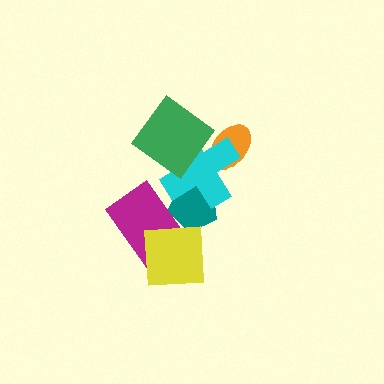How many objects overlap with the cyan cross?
3 objects overlap with the cyan cross.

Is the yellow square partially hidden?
No, no other shape covers it.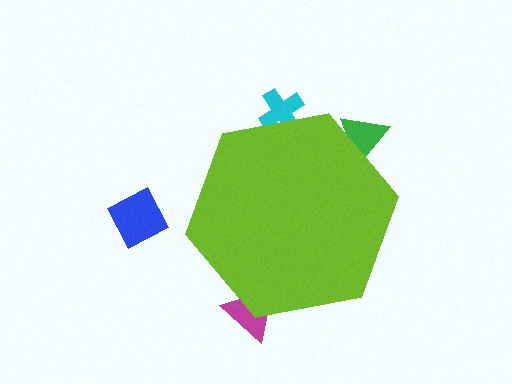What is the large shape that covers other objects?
A lime hexagon.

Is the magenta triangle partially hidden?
Yes, the magenta triangle is partially hidden behind the lime hexagon.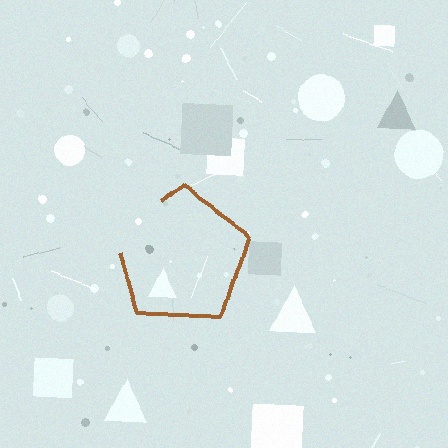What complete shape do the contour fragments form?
The contour fragments form a pentagon.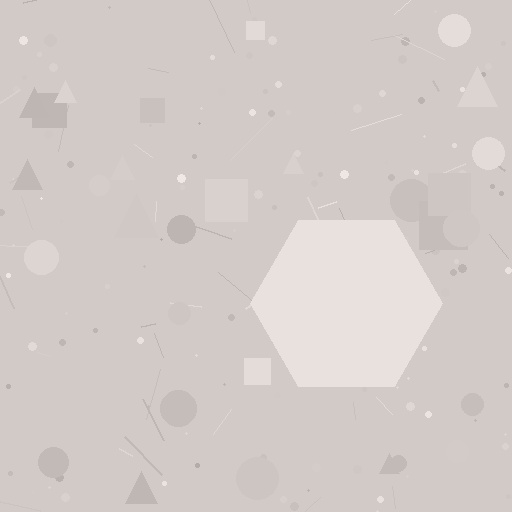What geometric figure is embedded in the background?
A hexagon is embedded in the background.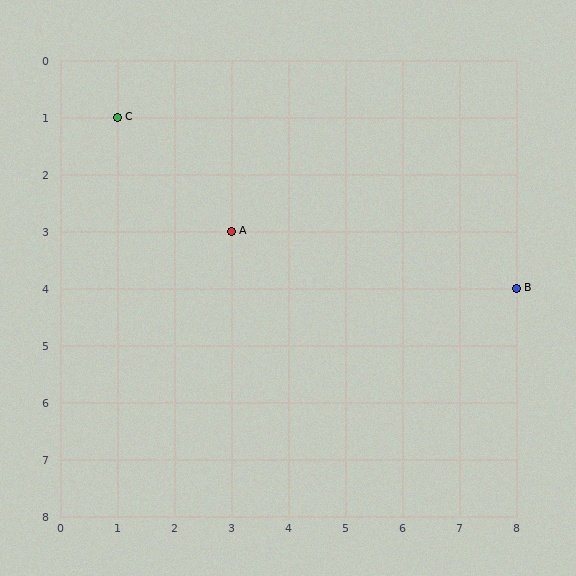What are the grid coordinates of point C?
Point C is at grid coordinates (1, 1).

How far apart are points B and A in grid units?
Points B and A are 5 columns and 1 row apart (about 5.1 grid units diagonally).